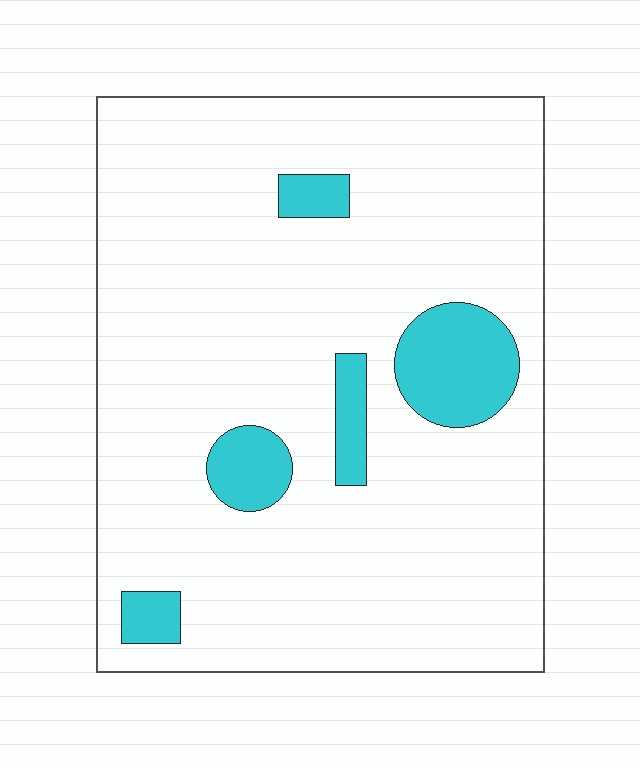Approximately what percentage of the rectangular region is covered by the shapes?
Approximately 10%.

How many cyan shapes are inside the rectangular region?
5.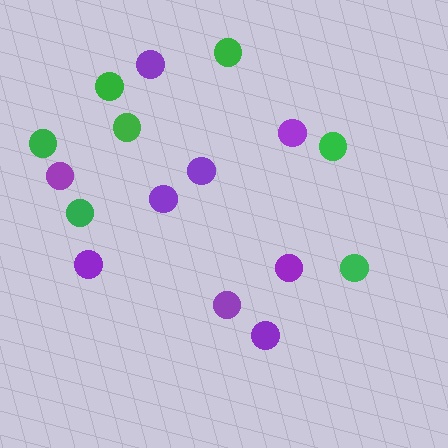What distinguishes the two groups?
There are 2 groups: one group of purple circles (9) and one group of green circles (7).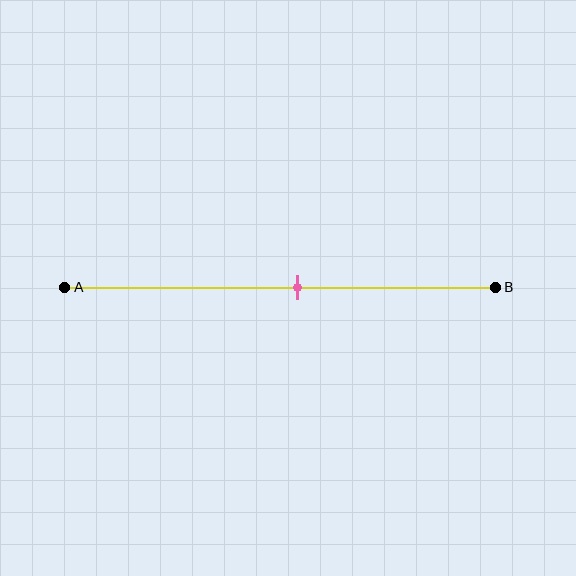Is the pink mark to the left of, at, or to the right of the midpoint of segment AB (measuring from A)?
The pink mark is to the right of the midpoint of segment AB.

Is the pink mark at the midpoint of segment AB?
No, the mark is at about 55% from A, not at the 50% midpoint.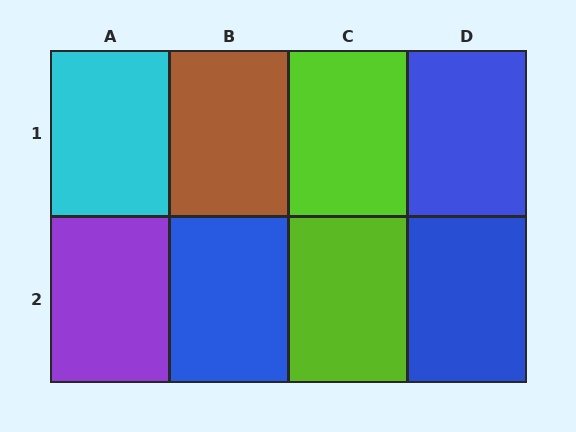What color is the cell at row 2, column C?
Lime.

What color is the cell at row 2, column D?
Blue.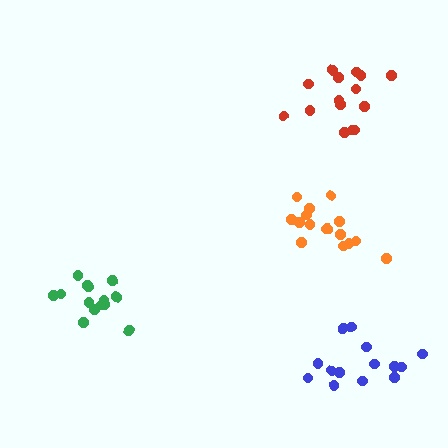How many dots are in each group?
Group 1: 14 dots, Group 2: 16 dots, Group 3: 15 dots, Group 4: 14 dots (59 total).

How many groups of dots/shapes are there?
There are 4 groups.